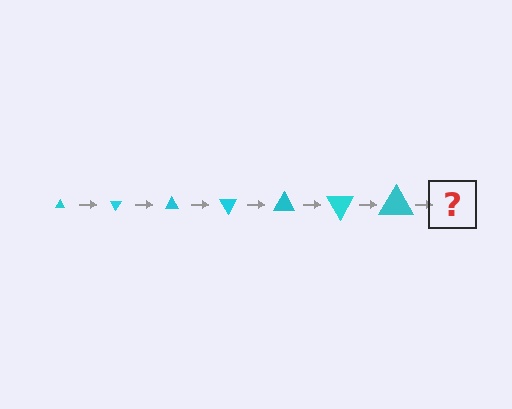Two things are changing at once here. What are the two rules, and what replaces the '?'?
The two rules are that the triangle grows larger each step and it rotates 60 degrees each step. The '?' should be a triangle, larger than the previous one and rotated 420 degrees from the start.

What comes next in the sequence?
The next element should be a triangle, larger than the previous one and rotated 420 degrees from the start.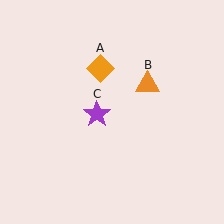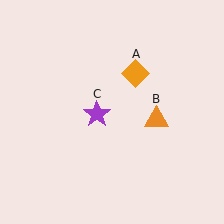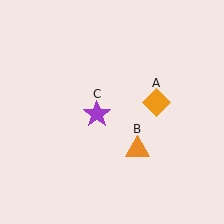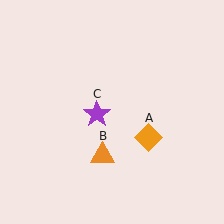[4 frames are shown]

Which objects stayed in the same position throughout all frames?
Purple star (object C) remained stationary.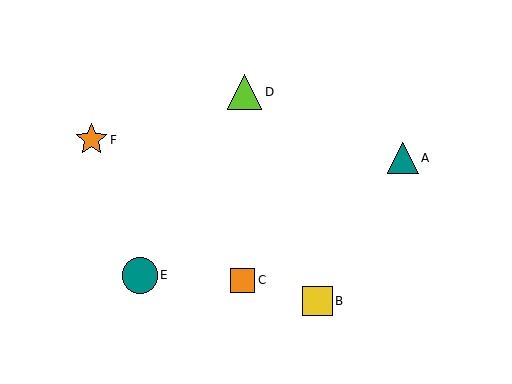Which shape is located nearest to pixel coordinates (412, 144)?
The teal triangle (labeled A) at (403, 158) is nearest to that location.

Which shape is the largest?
The teal circle (labeled E) is the largest.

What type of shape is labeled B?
Shape B is a yellow square.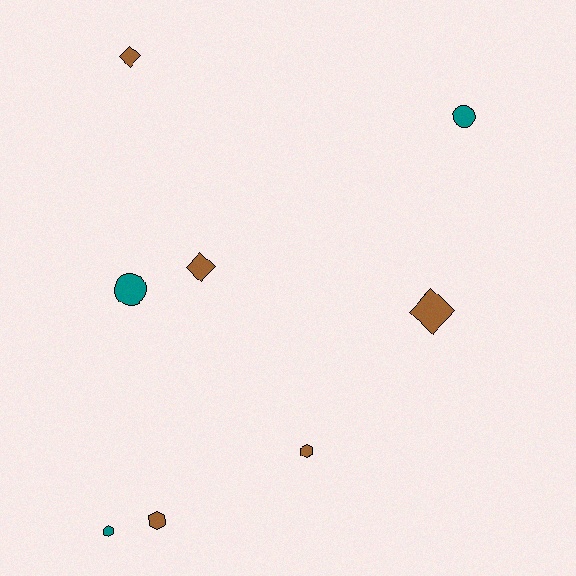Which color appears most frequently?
Brown, with 5 objects.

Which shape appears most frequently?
Hexagon, with 3 objects.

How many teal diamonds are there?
There are no teal diamonds.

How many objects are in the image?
There are 8 objects.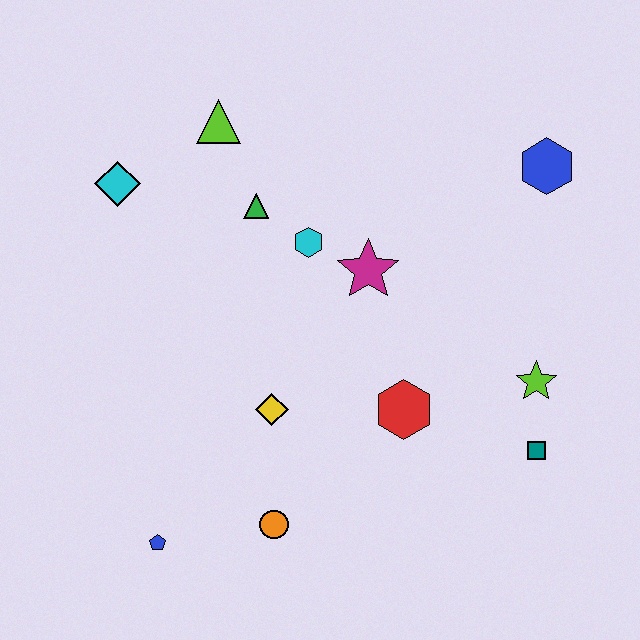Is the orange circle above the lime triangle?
No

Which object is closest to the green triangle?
The cyan hexagon is closest to the green triangle.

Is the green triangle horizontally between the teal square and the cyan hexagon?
No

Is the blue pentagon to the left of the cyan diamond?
No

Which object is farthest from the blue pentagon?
The blue hexagon is farthest from the blue pentagon.